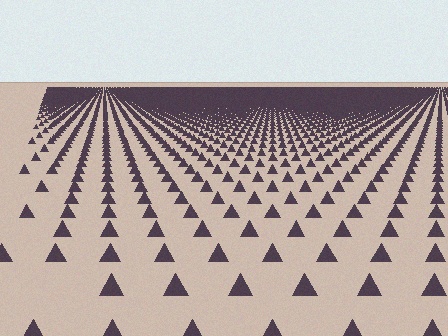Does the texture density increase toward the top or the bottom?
Density increases toward the top.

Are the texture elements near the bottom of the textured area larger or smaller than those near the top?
Larger. Near the bottom, elements are closer to the viewer and appear at a bigger on-screen size.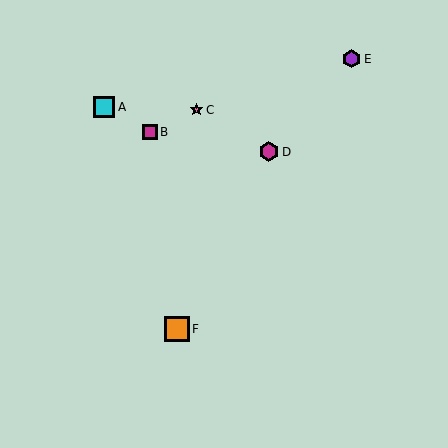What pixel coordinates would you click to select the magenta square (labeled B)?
Click at (150, 132) to select the magenta square B.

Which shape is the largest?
The orange square (labeled F) is the largest.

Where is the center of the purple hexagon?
The center of the purple hexagon is at (352, 59).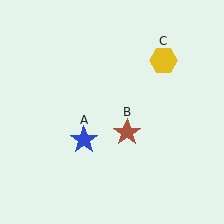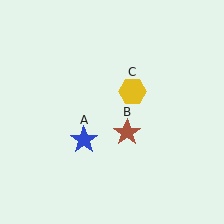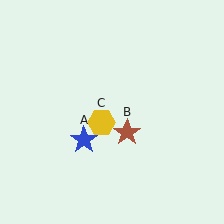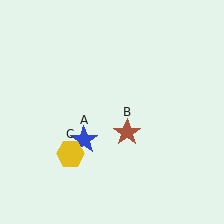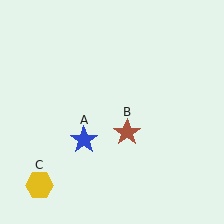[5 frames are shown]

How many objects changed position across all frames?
1 object changed position: yellow hexagon (object C).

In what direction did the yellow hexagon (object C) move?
The yellow hexagon (object C) moved down and to the left.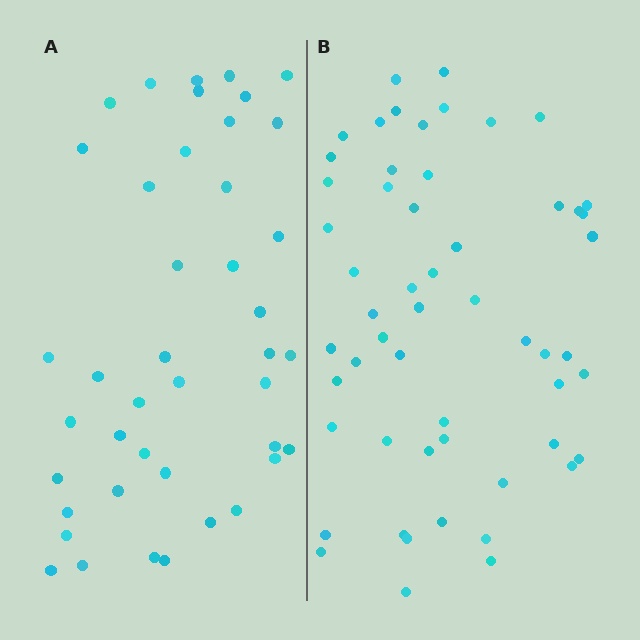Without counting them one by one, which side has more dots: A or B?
Region B (the right region) has more dots.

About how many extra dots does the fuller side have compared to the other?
Region B has approximately 15 more dots than region A.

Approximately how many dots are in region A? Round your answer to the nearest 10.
About 40 dots. (The exact count is 42, which rounds to 40.)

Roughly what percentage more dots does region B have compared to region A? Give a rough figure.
About 30% more.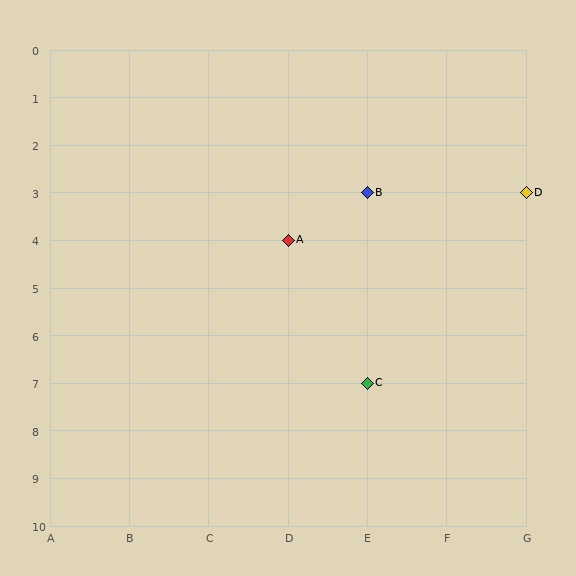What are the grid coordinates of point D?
Point D is at grid coordinates (G, 3).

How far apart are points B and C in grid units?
Points B and C are 4 rows apart.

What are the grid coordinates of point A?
Point A is at grid coordinates (D, 4).